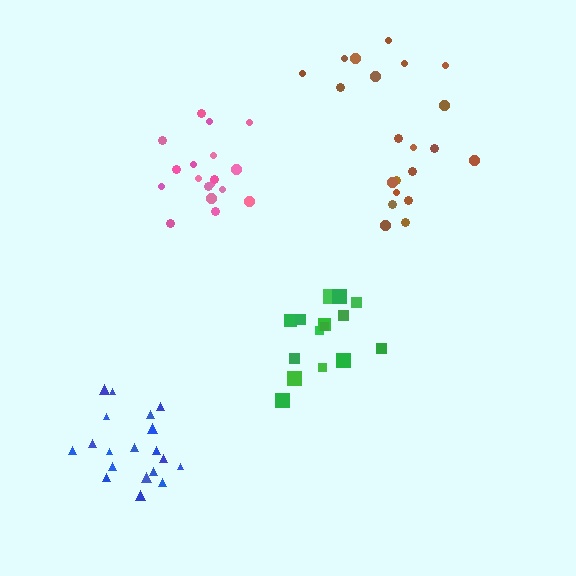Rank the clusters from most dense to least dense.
blue, pink, green, brown.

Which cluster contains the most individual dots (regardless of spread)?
Brown (21).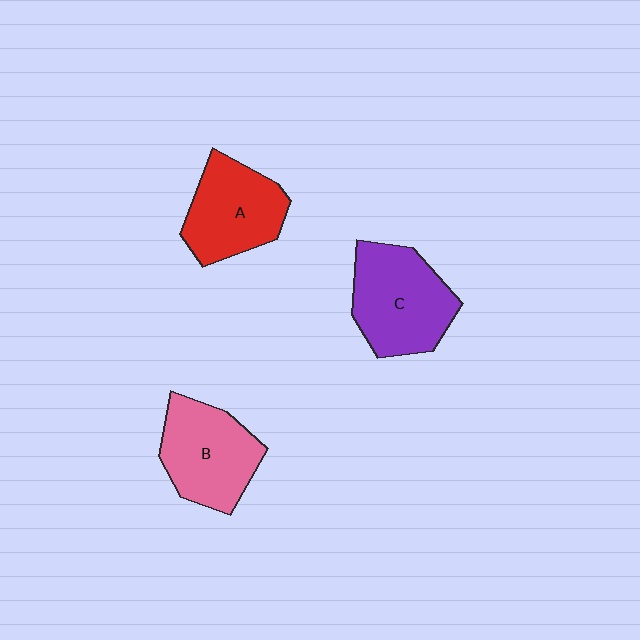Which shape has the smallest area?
Shape A (red).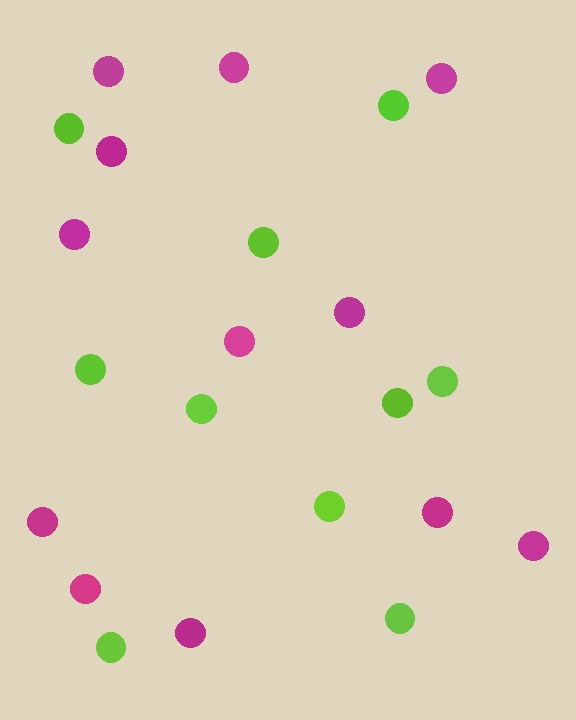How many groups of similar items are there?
There are 2 groups: one group of magenta circles (12) and one group of lime circles (10).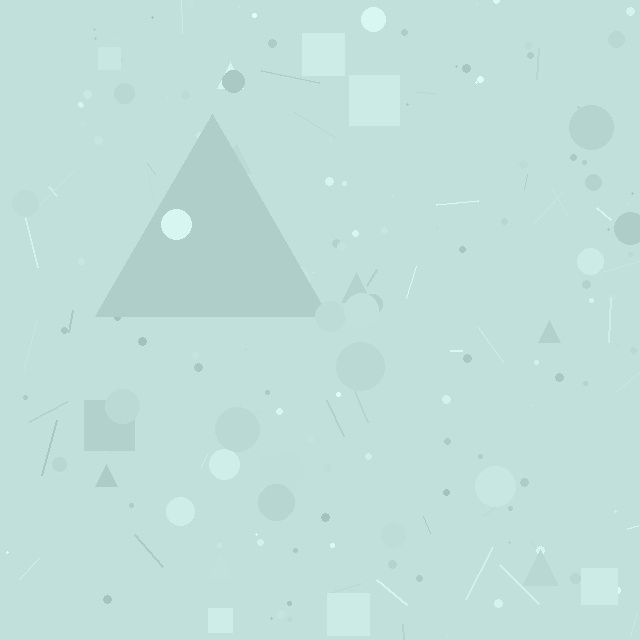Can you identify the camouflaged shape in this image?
The camouflaged shape is a triangle.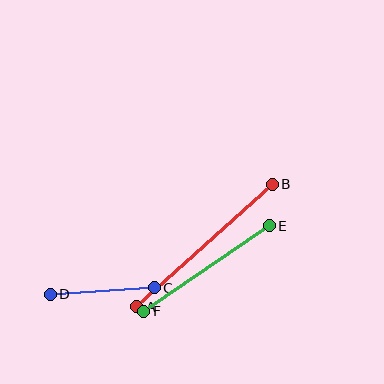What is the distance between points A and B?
The distance is approximately 183 pixels.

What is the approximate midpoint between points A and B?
The midpoint is at approximately (205, 245) pixels.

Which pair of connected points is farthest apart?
Points A and B are farthest apart.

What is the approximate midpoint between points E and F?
The midpoint is at approximately (207, 268) pixels.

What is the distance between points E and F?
The distance is approximately 152 pixels.